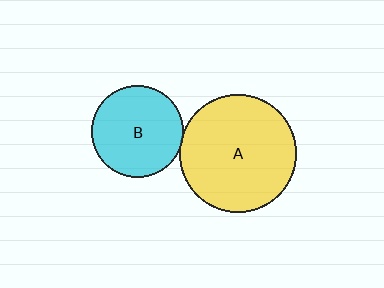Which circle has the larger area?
Circle A (yellow).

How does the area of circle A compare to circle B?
Approximately 1.6 times.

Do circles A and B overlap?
Yes.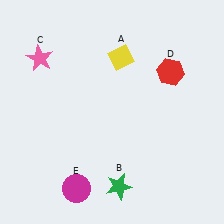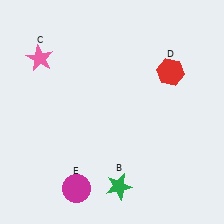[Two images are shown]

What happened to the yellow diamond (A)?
The yellow diamond (A) was removed in Image 2. It was in the top-right area of Image 1.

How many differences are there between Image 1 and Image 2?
There is 1 difference between the two images.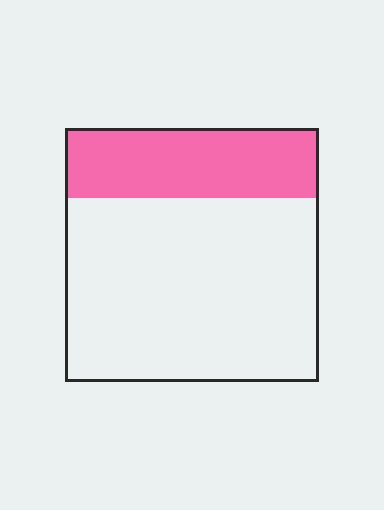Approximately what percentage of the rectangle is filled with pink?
Approximately 30%.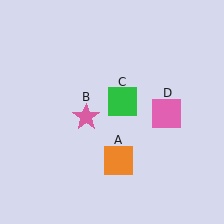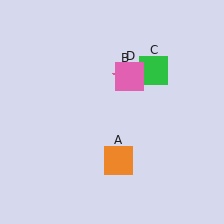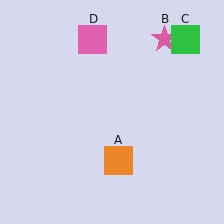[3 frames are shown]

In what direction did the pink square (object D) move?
The pink square (object D) moved up and to the left.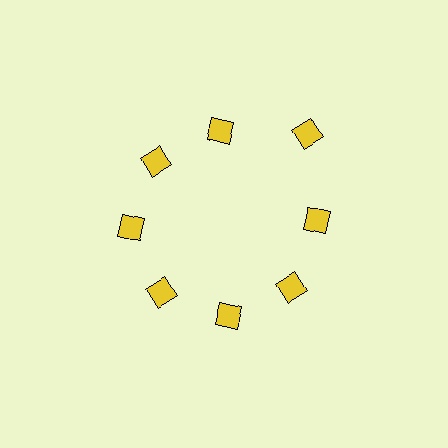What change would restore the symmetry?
The symmetry would be restored by moving it inward, back onto the ring so that all 8 diamonds sit at equal angles and equal distance from the center.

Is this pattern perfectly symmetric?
No. The 8 yellow diamonds are arranged in a ring, but one element near the 2 o'clock position is pushed outward from the center, breaking the 8-fold rotational symmetry.